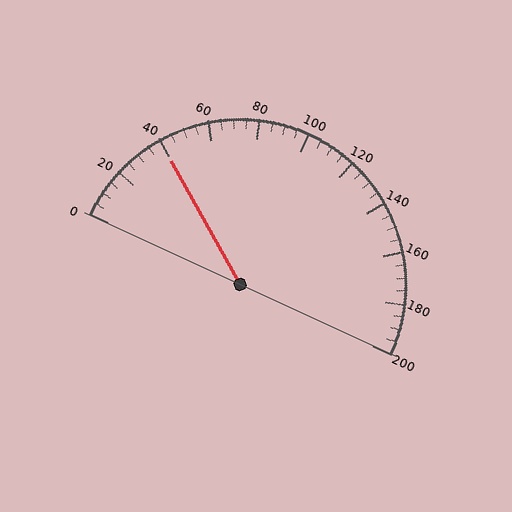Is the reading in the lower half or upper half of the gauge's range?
The reading is in the lower half of the range (0 to 200).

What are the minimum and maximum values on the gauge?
The gauge ranges from 0 to 200.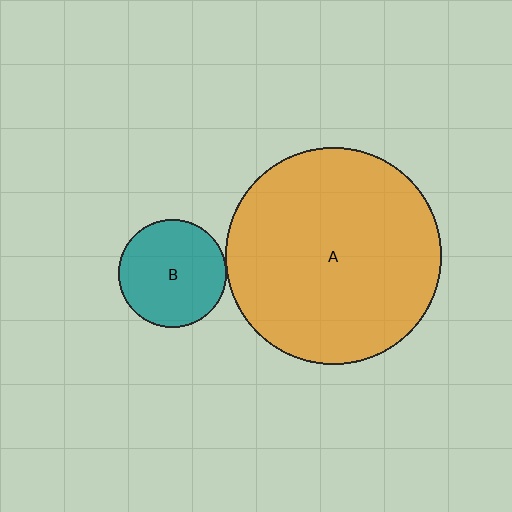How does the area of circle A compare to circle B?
Approximately 4.0 times.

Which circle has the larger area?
Circle A (orange).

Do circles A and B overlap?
Yes.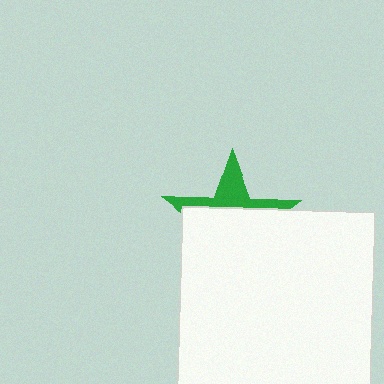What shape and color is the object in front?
The object in front is a white square.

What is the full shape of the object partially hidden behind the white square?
The partially hidden object is a green star.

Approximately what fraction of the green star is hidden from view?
Roughly 69% of the green star is hidden behind the white square.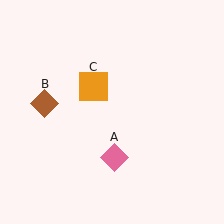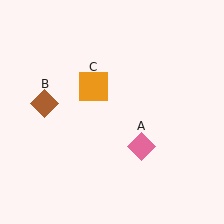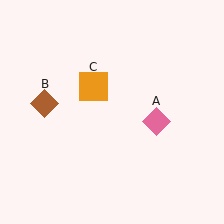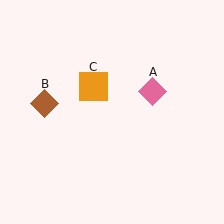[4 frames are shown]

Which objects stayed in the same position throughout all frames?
Brown diamond (object B) and orange square (object C) remained stationary.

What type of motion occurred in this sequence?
The pink diamond (object A) rotated counterclockwise around the center of the scene.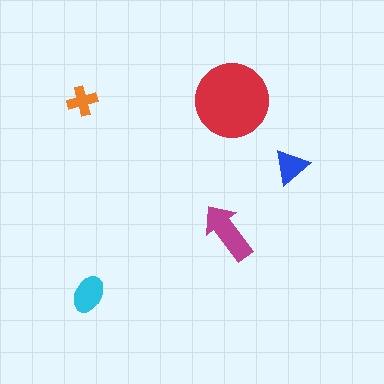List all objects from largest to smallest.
The red circle, the magenta arrow, the cyan ellipse, the blue triangle, the orange cross.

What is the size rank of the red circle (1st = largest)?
1st.